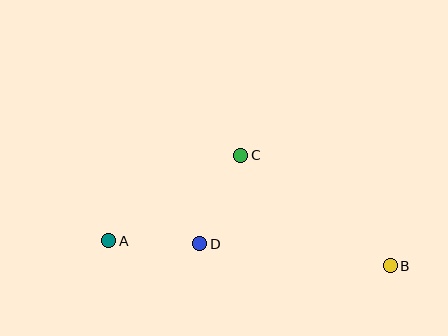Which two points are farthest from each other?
Points A and B are farthest from each other.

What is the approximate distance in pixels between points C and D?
The distance between C and D is approximately 98 pixels.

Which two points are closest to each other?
Points A and D are closest to each other.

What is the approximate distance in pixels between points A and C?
The distance between A and C is approximately 157 pixels.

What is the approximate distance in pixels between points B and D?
The distance between B and D is approximately 191 pixels.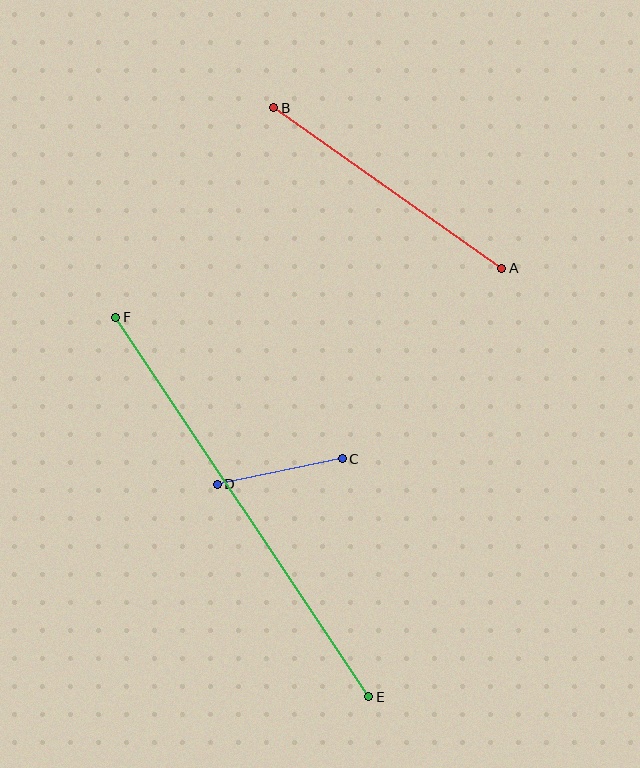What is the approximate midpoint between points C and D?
The midpoint is at approximately (280, 471) pixels.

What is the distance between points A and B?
The distance is approximately 279 pixels.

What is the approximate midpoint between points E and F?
The midpoint is at approximately (242, 507) pixels.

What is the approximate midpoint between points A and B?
The midpoint is at approximately (388, 188) pixels.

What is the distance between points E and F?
The distance is approximately 456 pixels.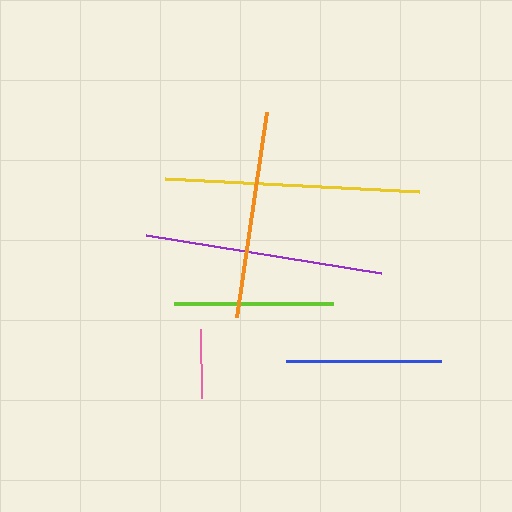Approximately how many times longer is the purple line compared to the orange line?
The purple line is approximately 1.1 times the length of the orange line.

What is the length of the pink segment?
The pink segment is approximately 69 pixels long.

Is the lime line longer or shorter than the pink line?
The lime line is longer than the pink line.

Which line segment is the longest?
The yellow line is the longest at approximately 254 pixels.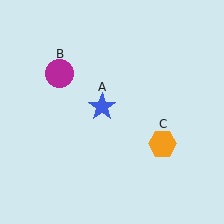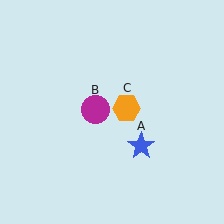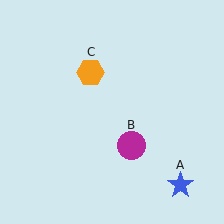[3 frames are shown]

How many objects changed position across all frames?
3 objects changed position: blue star (object A), magenta circle (object B), orange hexagon (object C).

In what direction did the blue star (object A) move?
The blue star (object A) moved down and to the right.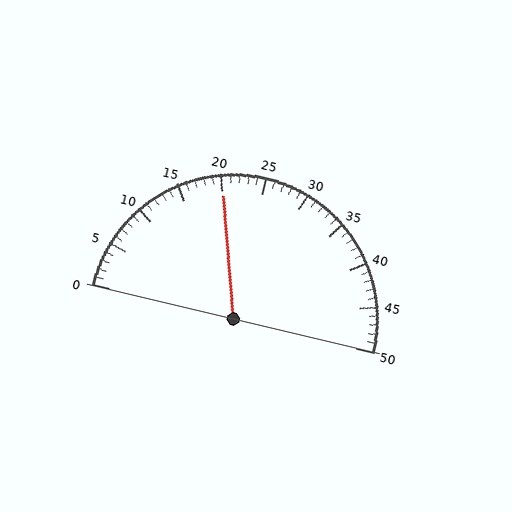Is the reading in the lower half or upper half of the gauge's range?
The reading is in the lower half of the range (0 to 50).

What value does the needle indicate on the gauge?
The needle indicates approximately 20.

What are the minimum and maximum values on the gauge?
The gauge ranges from 0 to 50.